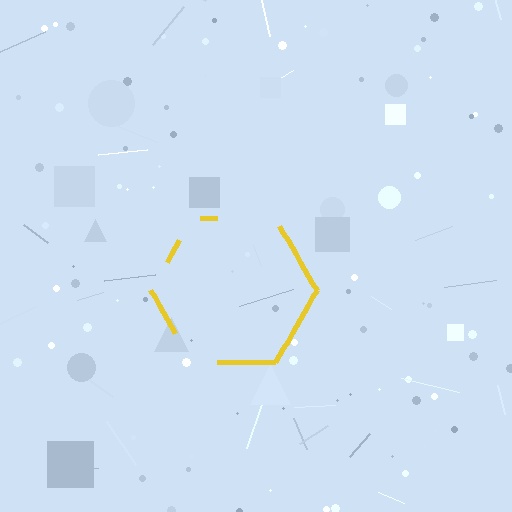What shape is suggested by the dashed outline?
The dashed outline suggests a hexagon.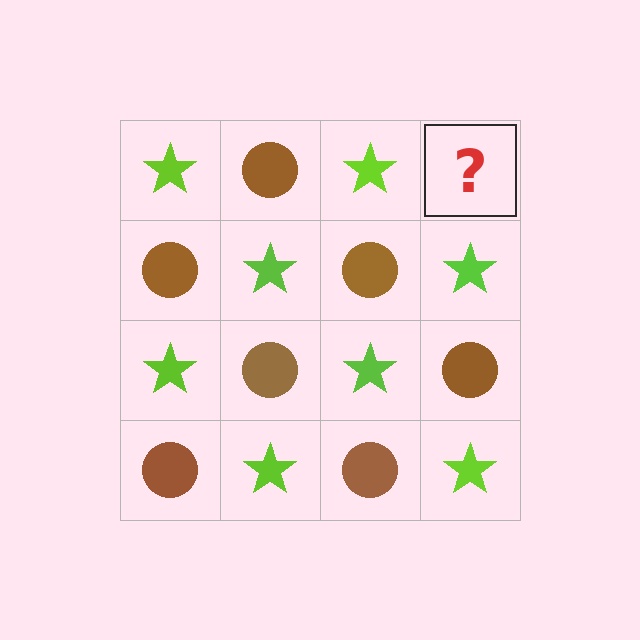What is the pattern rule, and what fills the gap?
The rule is that it alternates lime star and brown circle in a checkerboard pattern. The gap should be filled with a brown circle.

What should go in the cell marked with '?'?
The missing cell should contain a brown circle.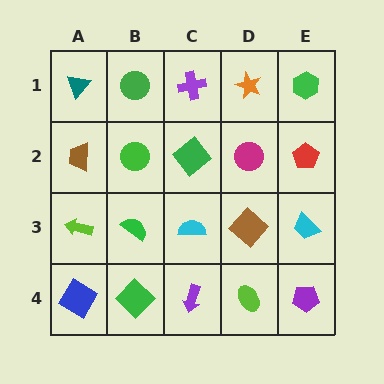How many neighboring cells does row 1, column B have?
3.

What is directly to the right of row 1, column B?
A purple cross.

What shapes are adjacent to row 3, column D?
A magenta circle (row 2, column D), a lime ellipse (row 4, column D), a cyan semicircle (row 3, column C), a cyan trapezoid (row 3, column E).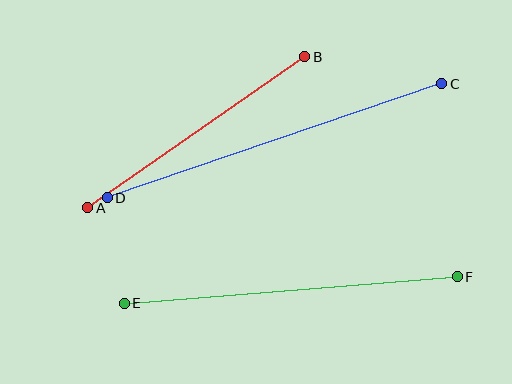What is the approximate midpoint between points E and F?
The midpoint is at approximately (291, 290) pixels.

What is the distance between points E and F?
The distance is approximately 334 pixels.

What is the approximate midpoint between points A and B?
The midpoint is at approximately (196, 132) pixels.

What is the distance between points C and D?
The distance is approximately 353 pixels.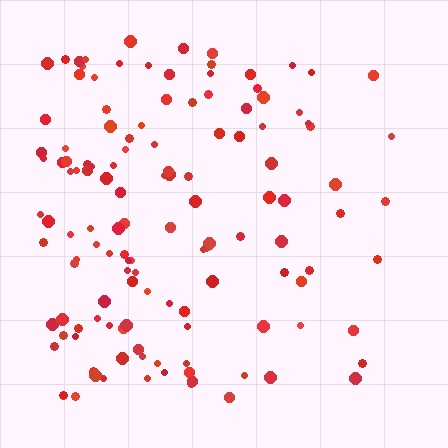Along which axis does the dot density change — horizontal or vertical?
Horizontal.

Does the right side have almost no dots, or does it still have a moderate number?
Still a moderate number, just noticeably fewer than the left.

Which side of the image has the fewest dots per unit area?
The right.